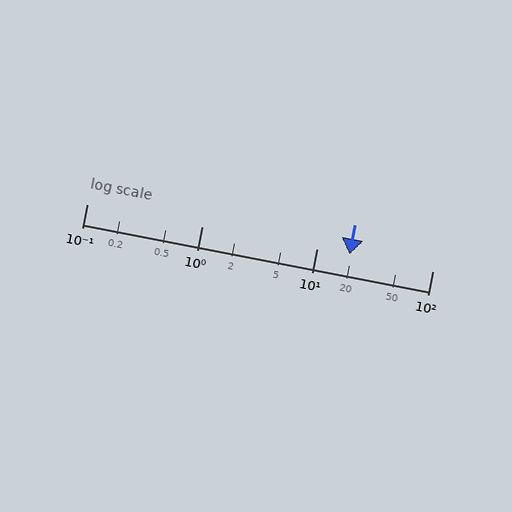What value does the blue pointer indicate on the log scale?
The pointer indicates approximately 19.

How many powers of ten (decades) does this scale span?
The scale spans 3 decades, from 0.1 to 100.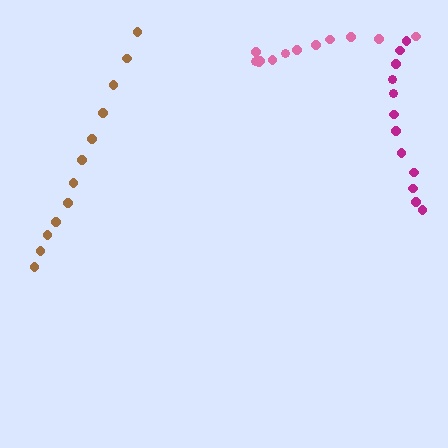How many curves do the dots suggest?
There are 3 distinct paths.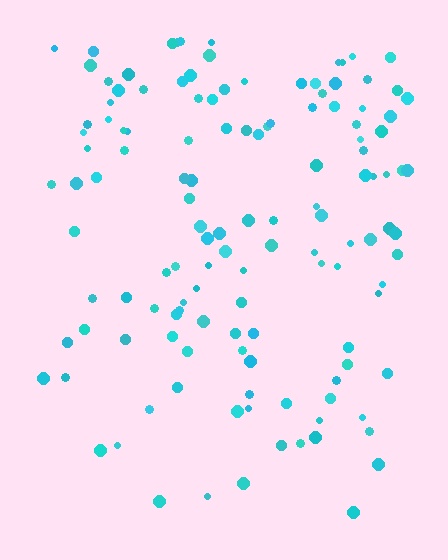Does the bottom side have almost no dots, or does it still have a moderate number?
Still a moderate number, just noticeably fewer than the top.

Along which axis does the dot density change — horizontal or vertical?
Vertical.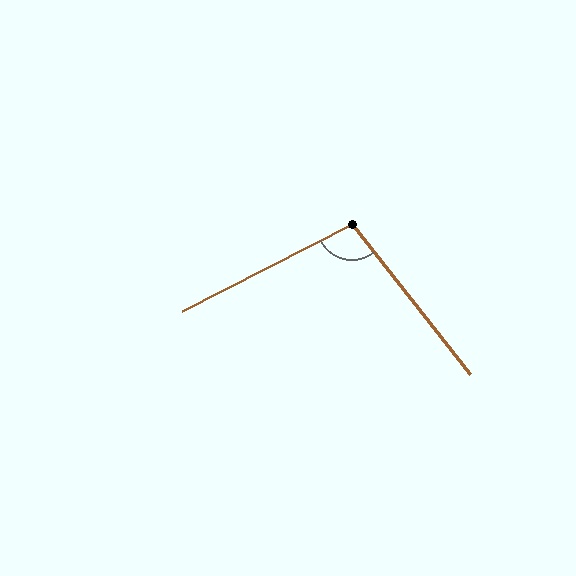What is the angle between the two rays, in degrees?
Approximately 101 degrees.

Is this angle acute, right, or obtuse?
It is obtuse.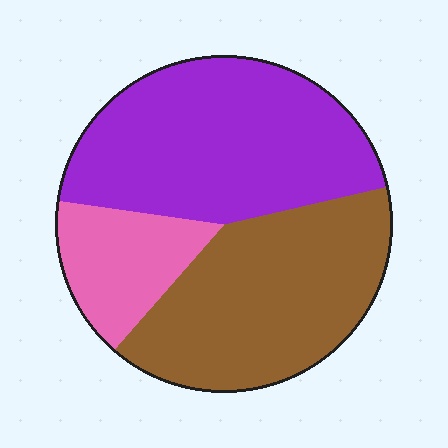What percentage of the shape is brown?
Brown covers around 40% of the shape.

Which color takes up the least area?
Pink, at roughly 15%.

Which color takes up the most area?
Purple, at roughly 45%.